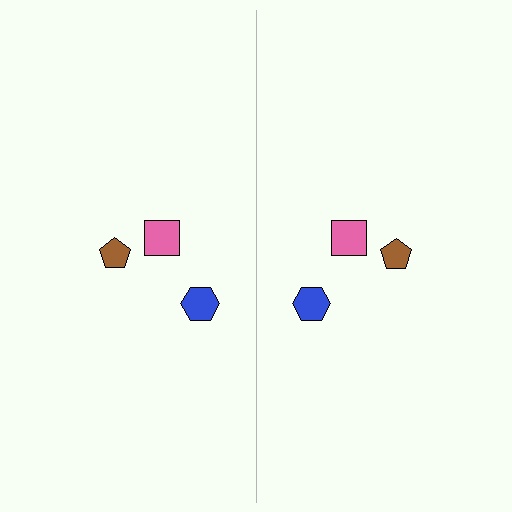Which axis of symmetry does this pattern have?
The pattern has a vertical axis of symmetry running through the center of the image.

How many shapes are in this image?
There are 6 shapes in this image.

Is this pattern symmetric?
Yes, this pattern has bilateral (reflection) symmetry.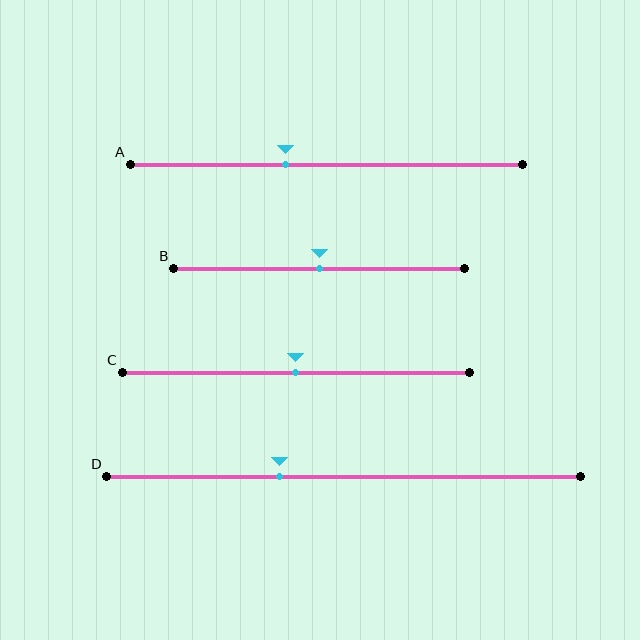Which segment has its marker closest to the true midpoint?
Segment B has its marker closest to the true midpoint.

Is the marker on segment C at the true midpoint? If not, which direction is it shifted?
Yes, the marker on segment C is at the true midpoint.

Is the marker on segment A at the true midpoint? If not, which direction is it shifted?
No, the marker on segment A is shifted to the left by about 10% of the segment length.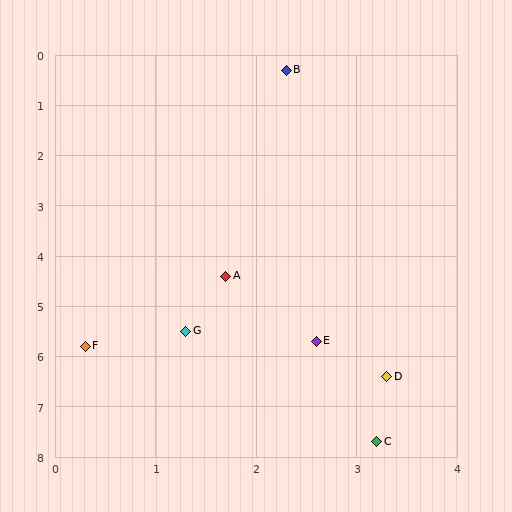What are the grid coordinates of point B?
Point B is at approximately (2.3, 0.3).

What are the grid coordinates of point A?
Point A is at approximately (1.7, 4.4).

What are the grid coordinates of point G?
Point G is at approximately (1.3, 5.5).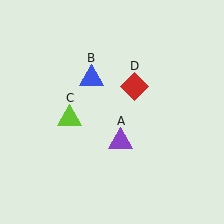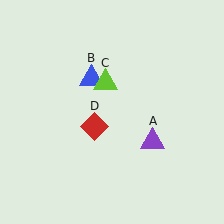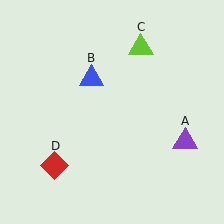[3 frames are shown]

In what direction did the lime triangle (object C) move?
The lime triangle (object C) moved up and to the right.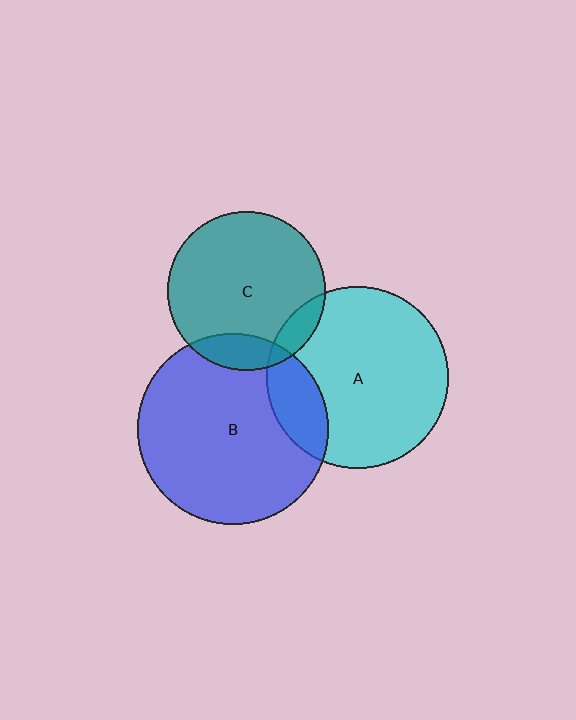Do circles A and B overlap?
Yes.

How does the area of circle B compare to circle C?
Approximately 1.5 times.